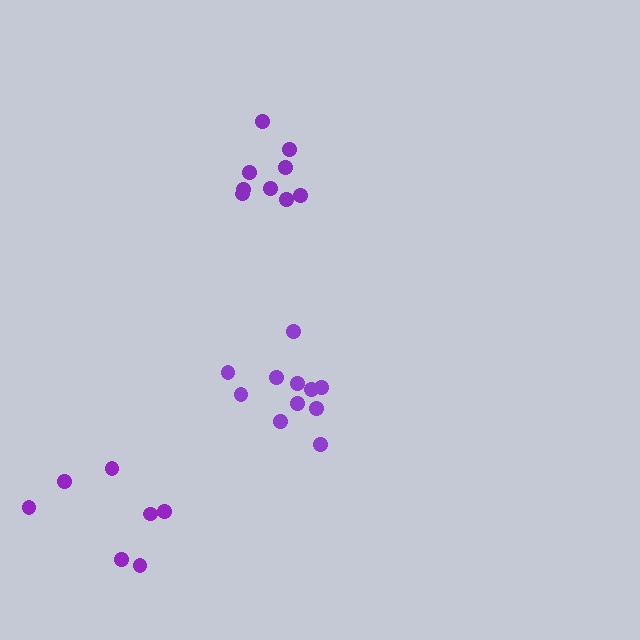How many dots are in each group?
Group 1: 11 dots, Group 2: 9 dots, Group 3: 7 dots (27 total).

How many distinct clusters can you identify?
There are 3 distinct clusters.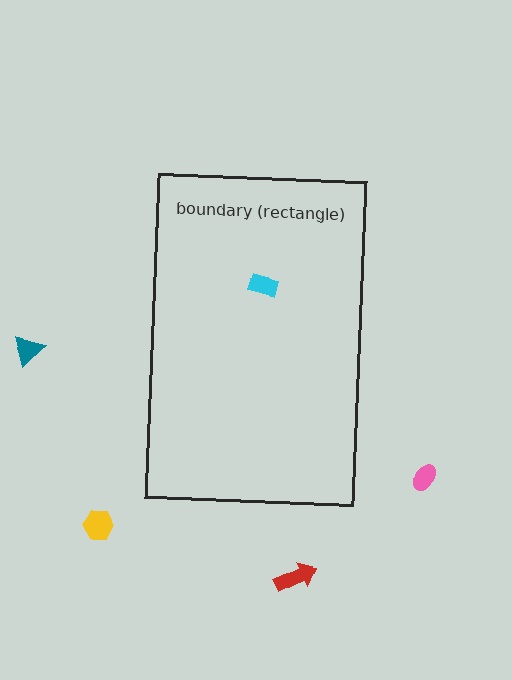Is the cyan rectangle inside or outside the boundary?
Inside.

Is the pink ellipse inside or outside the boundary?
Outside.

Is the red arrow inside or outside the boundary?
Outside.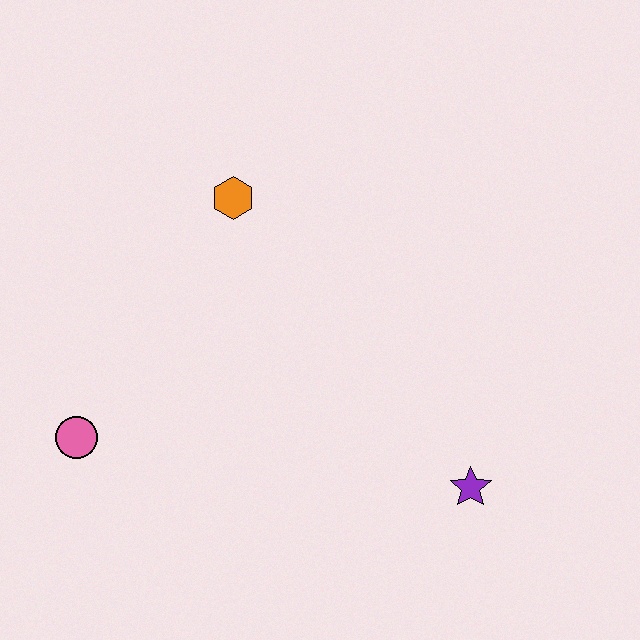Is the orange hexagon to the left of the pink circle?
No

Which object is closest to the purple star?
The orange hexagon is closest to the purple star.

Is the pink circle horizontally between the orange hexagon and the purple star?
No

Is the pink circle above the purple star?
Yes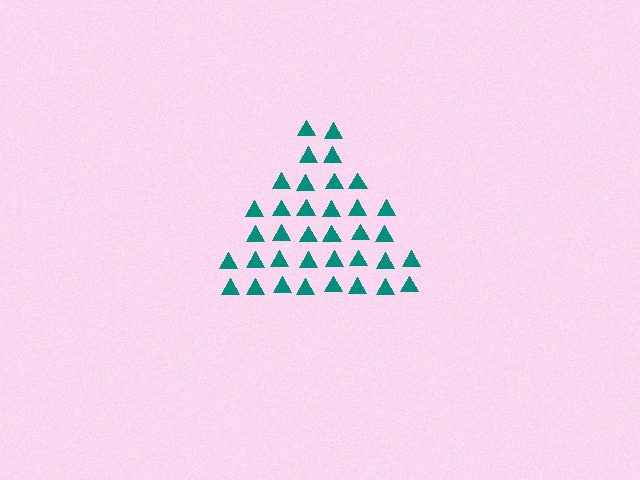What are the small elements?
The small elements are triangles.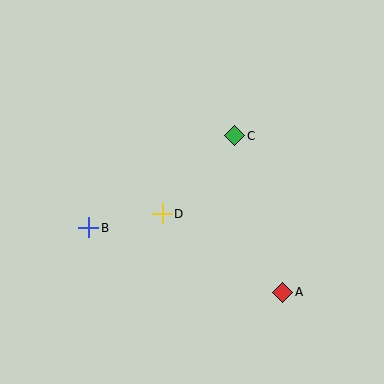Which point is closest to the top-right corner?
Point C is closest to the top-right corner.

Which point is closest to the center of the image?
Point D at (162, 214) is closest to the center.